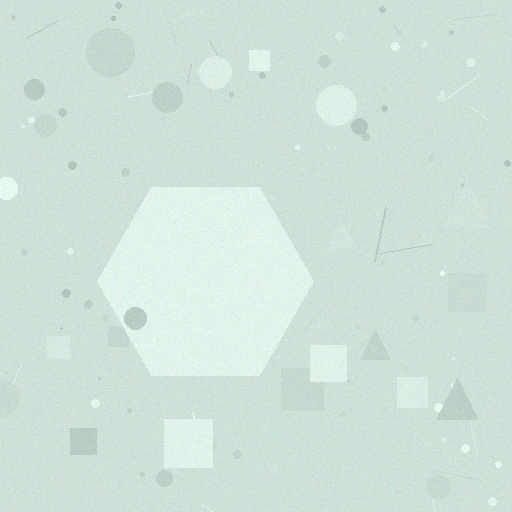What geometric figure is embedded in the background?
A hexagon is embedded in the background.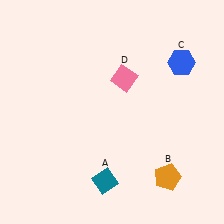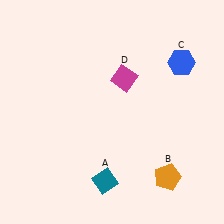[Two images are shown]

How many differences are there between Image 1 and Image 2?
There is 1 difference between the two images.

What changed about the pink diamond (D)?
In Image 1, D is pink. In Image 2, it changed to magenta.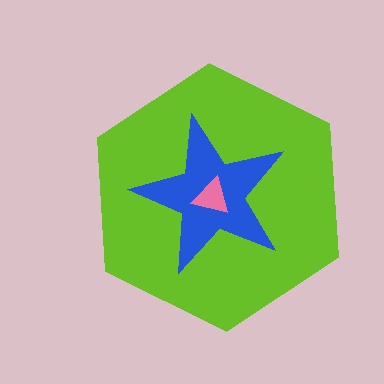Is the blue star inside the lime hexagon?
Yes.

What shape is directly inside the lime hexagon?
The blue star.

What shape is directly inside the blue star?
The pink triangle.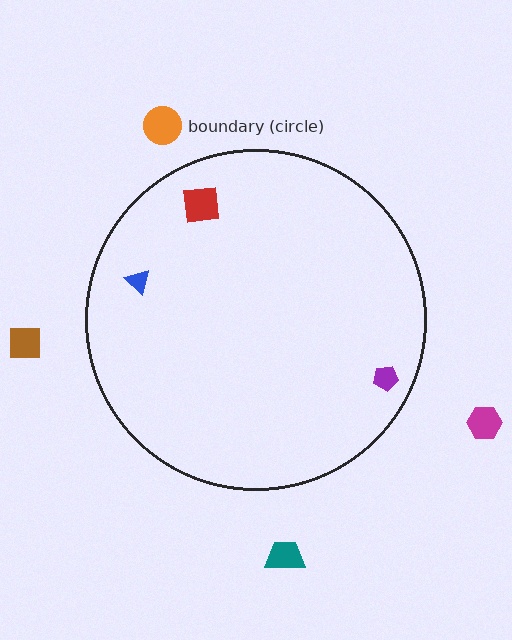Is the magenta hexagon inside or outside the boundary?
Outside.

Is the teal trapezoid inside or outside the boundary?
Outside.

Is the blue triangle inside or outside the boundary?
Inside.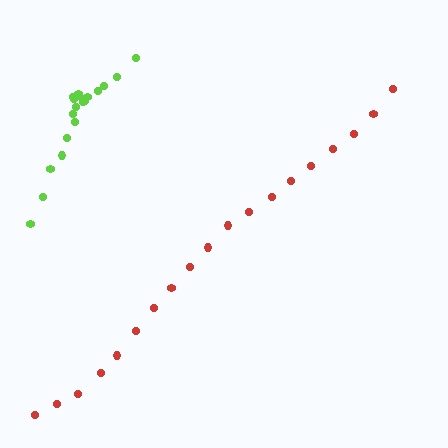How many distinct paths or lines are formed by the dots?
There are 2 distinct paths.